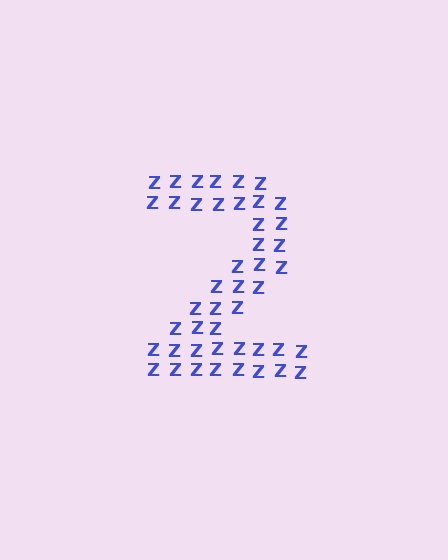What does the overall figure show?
The overall figure shows the digit 2.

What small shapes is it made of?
It is made of small letter Z's.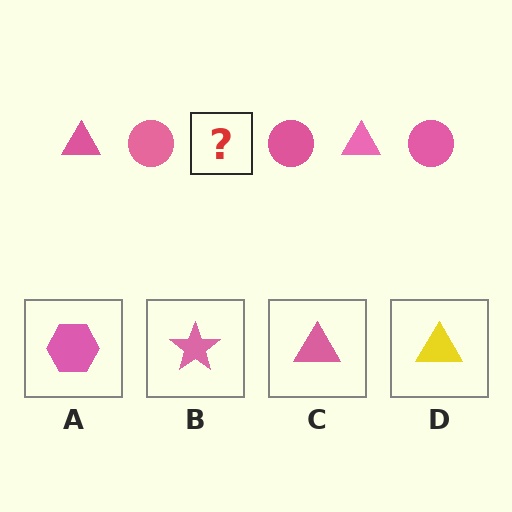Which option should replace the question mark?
Option C.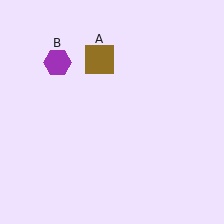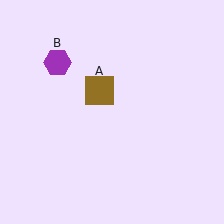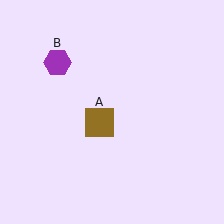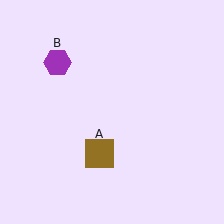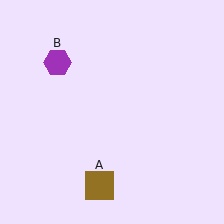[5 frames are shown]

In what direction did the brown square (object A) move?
The brown square (object A) moved down.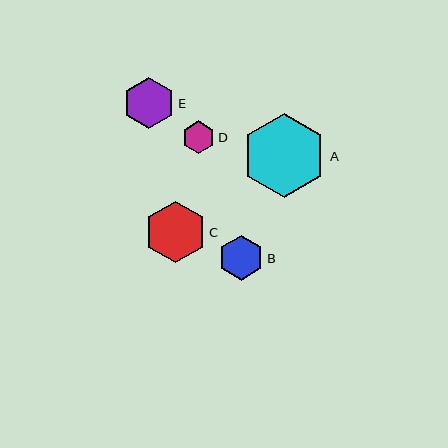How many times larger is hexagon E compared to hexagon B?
Hexagon E is approximately 1.1 times the size of hexagon B.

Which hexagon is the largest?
Hexagon A is the largest with a size of approximately 85 pixels.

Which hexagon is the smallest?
Hexagon D is the smallest with a size of approximately 33 pixels.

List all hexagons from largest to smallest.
From largest to smallest: A, C, E, B, D.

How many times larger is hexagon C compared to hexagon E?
Hexagon C is approximately 1.2 times the size of hexagon E.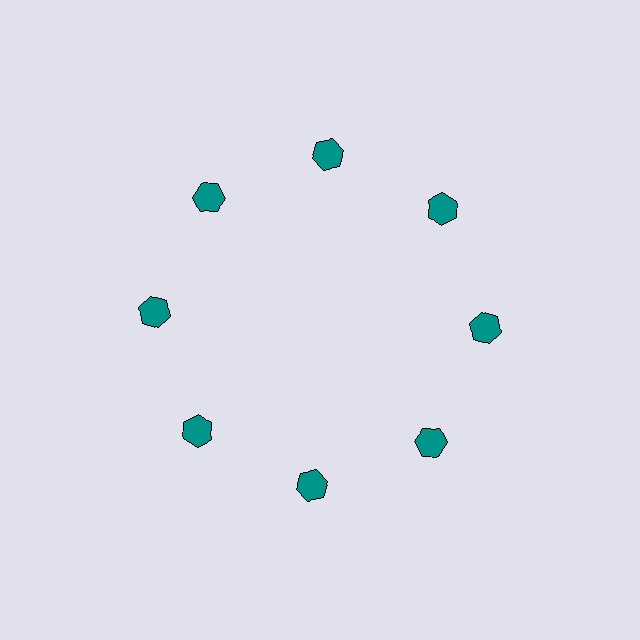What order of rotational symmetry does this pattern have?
This pattern has 8-fold rotational symmetry.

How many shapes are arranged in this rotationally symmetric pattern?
There are 8 shapes, arranged in 8 groups of 1.